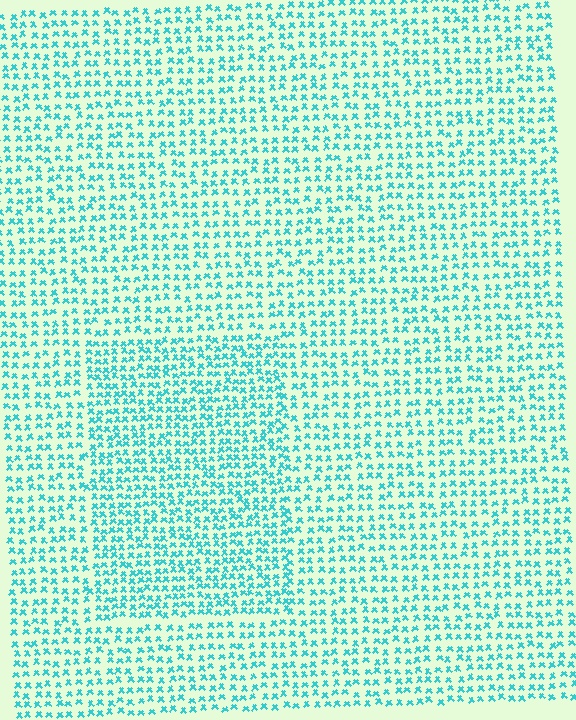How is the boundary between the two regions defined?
The boundary is defined by a change in element density (approximately 1.5x ratio). All elements are the same color, size, and shape.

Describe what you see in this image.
The image contains small cyan elements arranged at two different densities. A rectangle-shaped region is visible where the elements are more densely packed than the surrounding area.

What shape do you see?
I see a rectangle.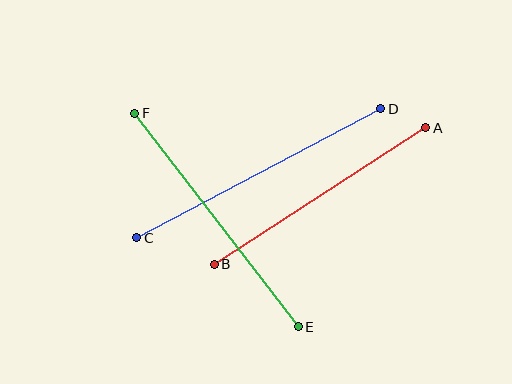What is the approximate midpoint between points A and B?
The midpoint is at approximately (320, 196) pixels.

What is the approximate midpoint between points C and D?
The midpoint is at approximately (259, 173) pixels.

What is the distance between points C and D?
The distance is approximately 276 pixels.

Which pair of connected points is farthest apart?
Points C and D are farthest apart.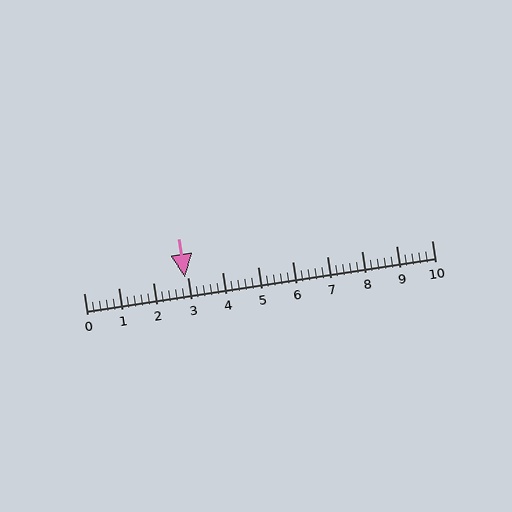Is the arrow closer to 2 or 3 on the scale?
The arrow is closer to 3.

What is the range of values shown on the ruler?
The ruler shows values from 0 to 10.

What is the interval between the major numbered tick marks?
The major tick marks are spaced 1 units apart.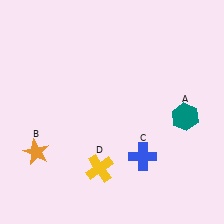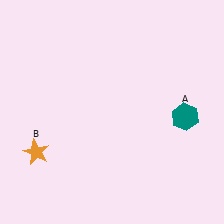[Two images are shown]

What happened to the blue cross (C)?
The blue cross (C) was removed in Image 2. It was in the bottom-right area of Image 1.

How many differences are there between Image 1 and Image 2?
There are 2 differences between the two images.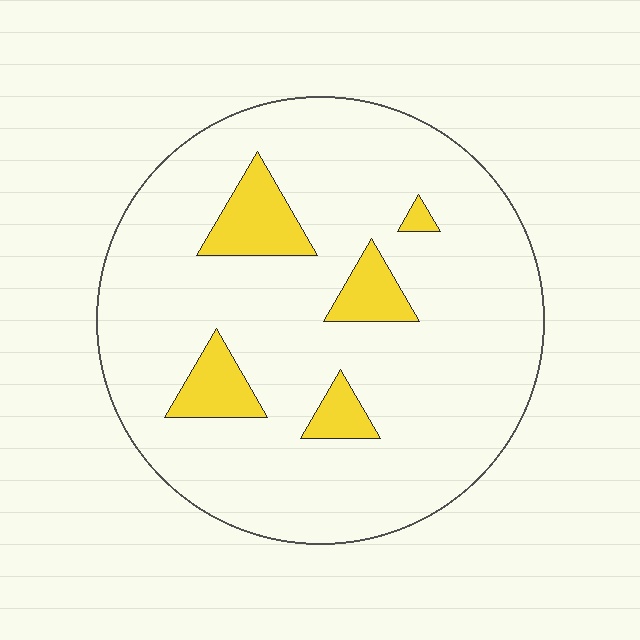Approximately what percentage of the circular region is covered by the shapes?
Approximately 10%.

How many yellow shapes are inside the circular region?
5.